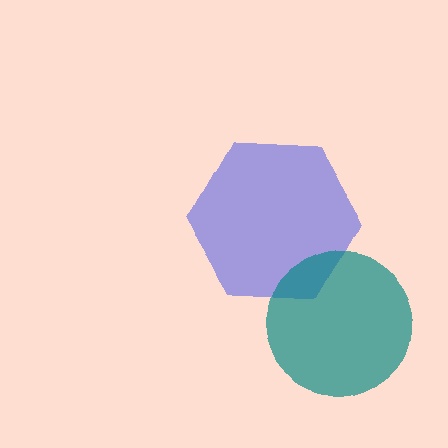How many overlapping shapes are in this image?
There are 2 overlapping shapes in the image.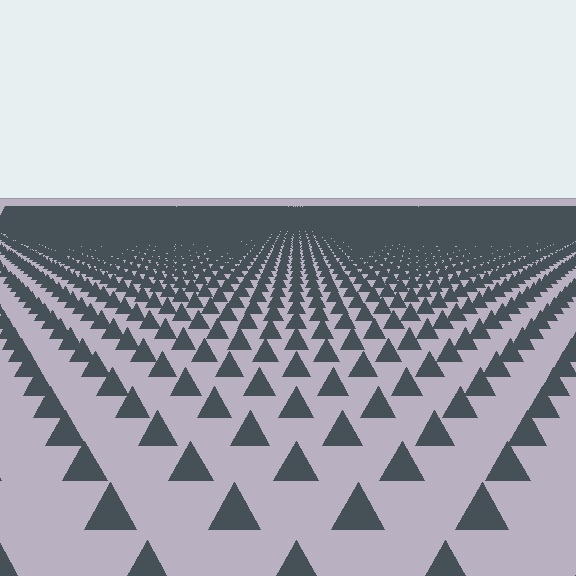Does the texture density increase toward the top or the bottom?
Density increases toward the top.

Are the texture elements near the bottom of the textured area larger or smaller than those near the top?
Larger. Near the bottom, elements are closer to the viewer and appear at a bigger on-screen size.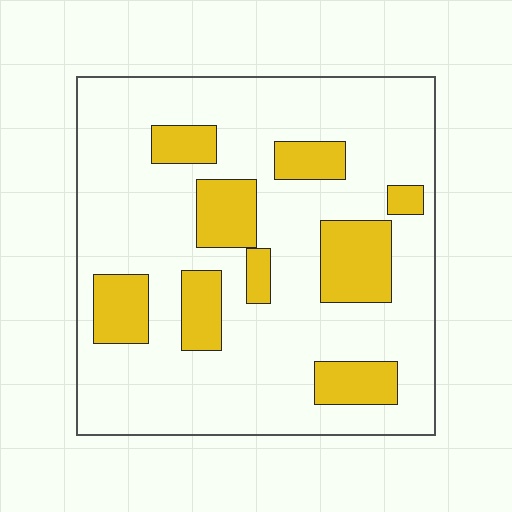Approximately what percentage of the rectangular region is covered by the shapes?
Approximately 20%.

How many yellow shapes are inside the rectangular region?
9.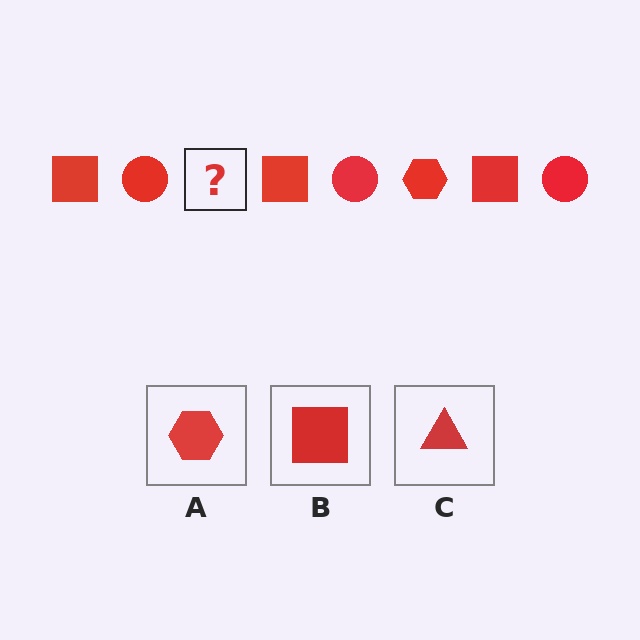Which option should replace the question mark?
Option A.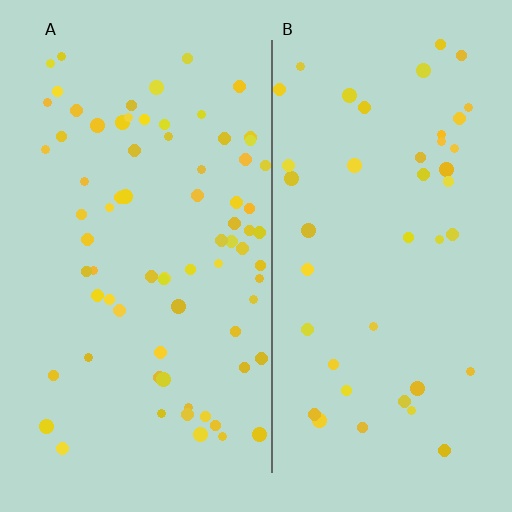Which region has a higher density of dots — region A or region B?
A (the left).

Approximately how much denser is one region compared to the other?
Approximately 1.7× — region A over region B.